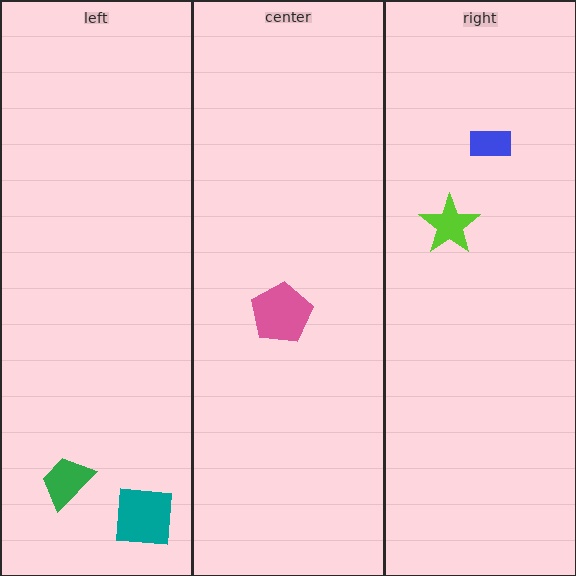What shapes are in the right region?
The blue rectangle, the lime star.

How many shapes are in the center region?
1.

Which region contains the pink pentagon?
The center region.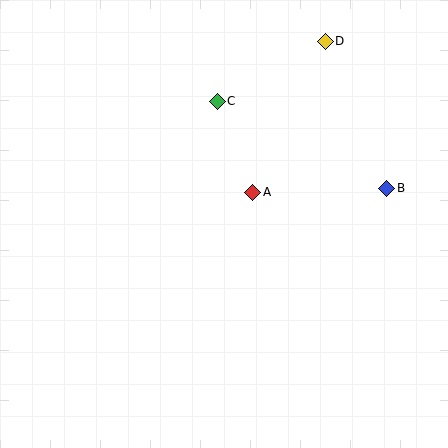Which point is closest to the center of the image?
Point A at (253, 192) is closest to the center.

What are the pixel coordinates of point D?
Point D is at (325, 41).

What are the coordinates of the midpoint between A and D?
The midpoint between A and D is at (289, 117).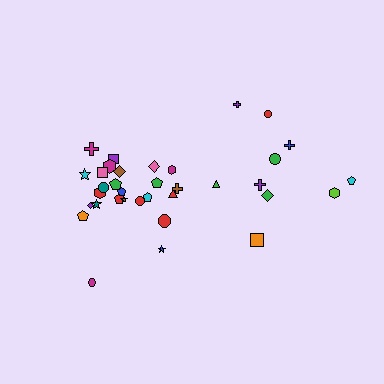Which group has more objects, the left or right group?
The left group.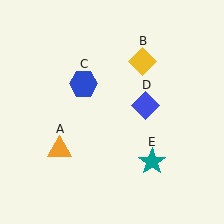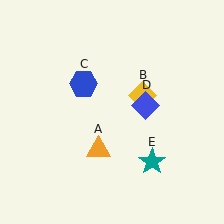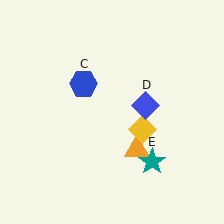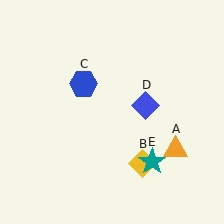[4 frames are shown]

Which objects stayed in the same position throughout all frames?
Blue hexagon (object C) and blue diamond (object D) and teal star (object E) remained stationary.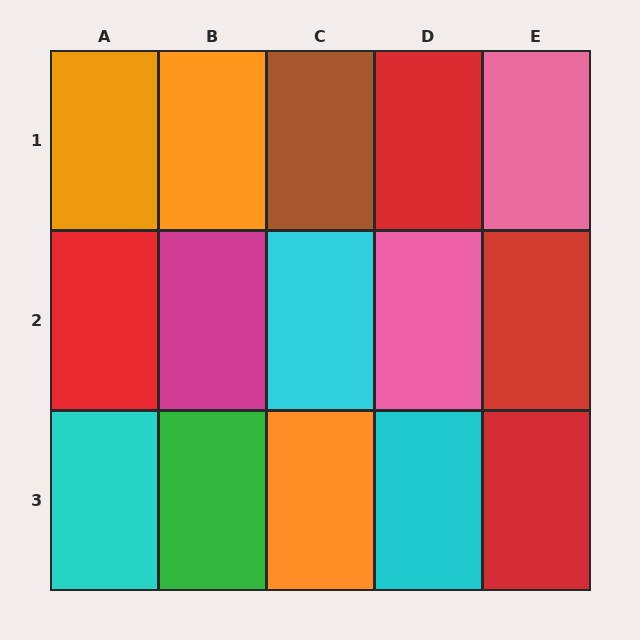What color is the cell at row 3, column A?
Cyan.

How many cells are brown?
1 cell is brown.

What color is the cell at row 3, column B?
Green.